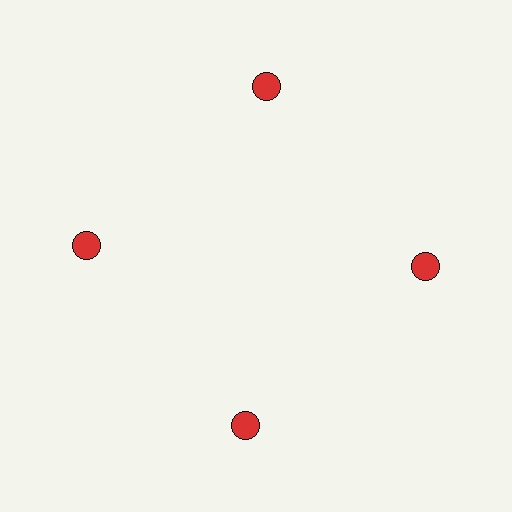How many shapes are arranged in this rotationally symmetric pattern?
There are 4 shapes, arranged in 4 groups of 1.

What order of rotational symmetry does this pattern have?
This pattern has 4-fold rotational symmetry.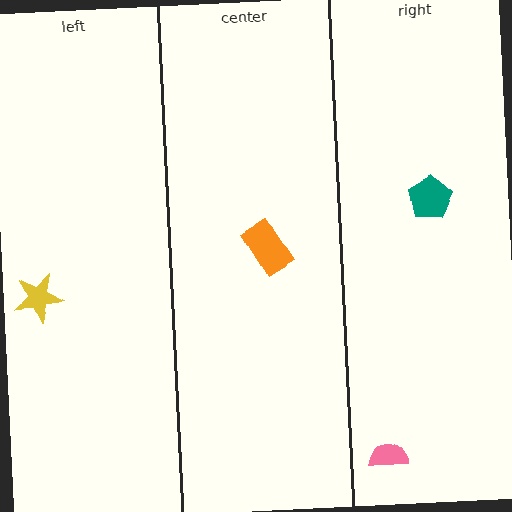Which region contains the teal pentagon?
The right region.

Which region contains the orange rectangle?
The center region.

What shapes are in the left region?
The yellow star.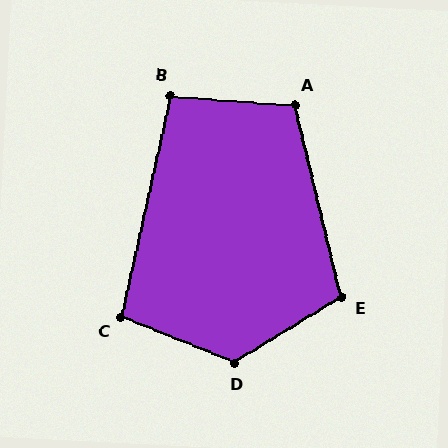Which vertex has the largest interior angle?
D, at approximately 127 degrees.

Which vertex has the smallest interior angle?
B, at approximately 99 degrees.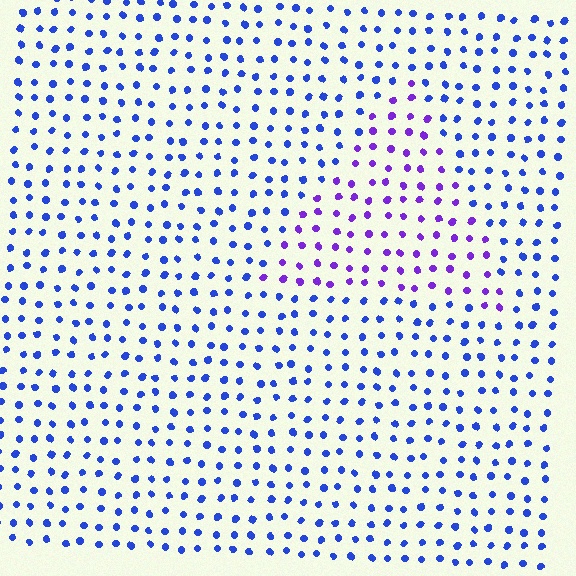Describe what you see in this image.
The image is filled with small blue elements in a uniform arrangement. A triangle-shaped region is visible where the elements are tinted to a slightly different hue, forming a subtle color boundary.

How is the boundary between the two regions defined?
The boundary is defined purely by a slight shift in hue (about 41 degrees). Spacing, size, and orientation are identical on both sides.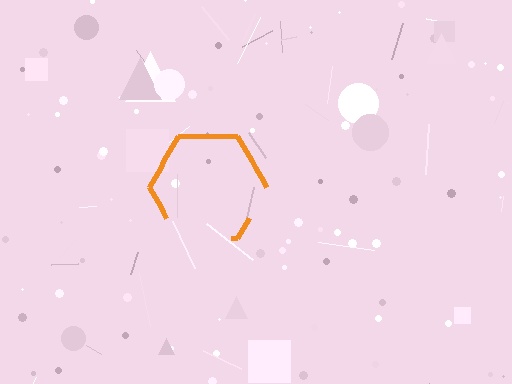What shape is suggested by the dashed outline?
The dashed outline suggests a hexagon.